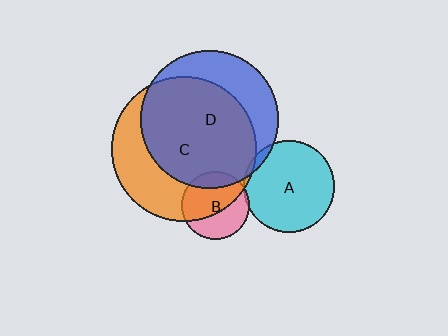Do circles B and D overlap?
Yes.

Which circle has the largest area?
Circle C (orange).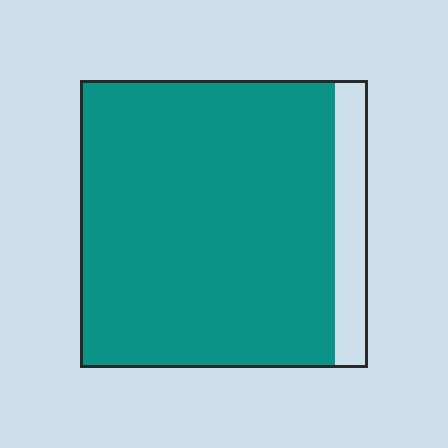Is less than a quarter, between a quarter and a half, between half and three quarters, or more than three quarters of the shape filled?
More than three quarters.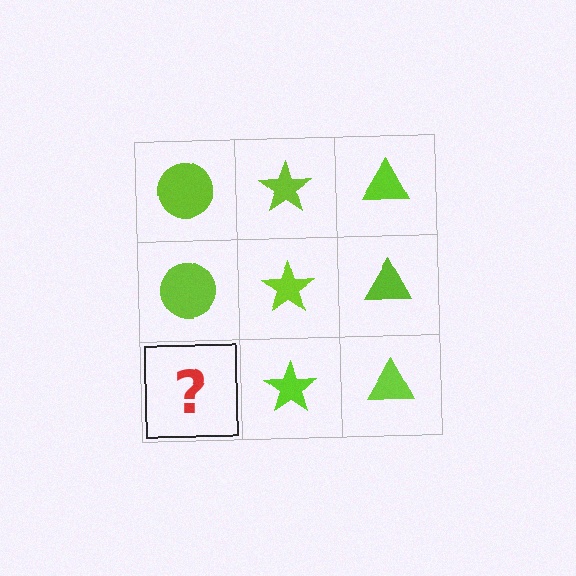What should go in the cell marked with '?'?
The missing cell should contain a lime circle.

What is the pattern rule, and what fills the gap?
The rule is that each column has a consistent shape. The gap should be filled with a lime circle.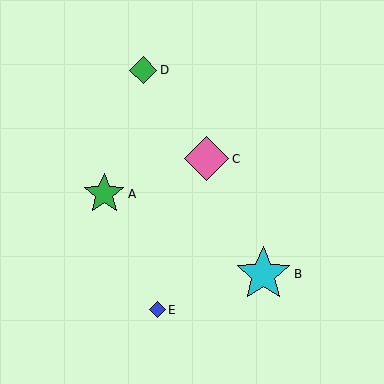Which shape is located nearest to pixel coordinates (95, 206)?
The green star (labeled A) at (104, 194) is nearest to that location.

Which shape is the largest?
The cyan star (labeled B) is the largest.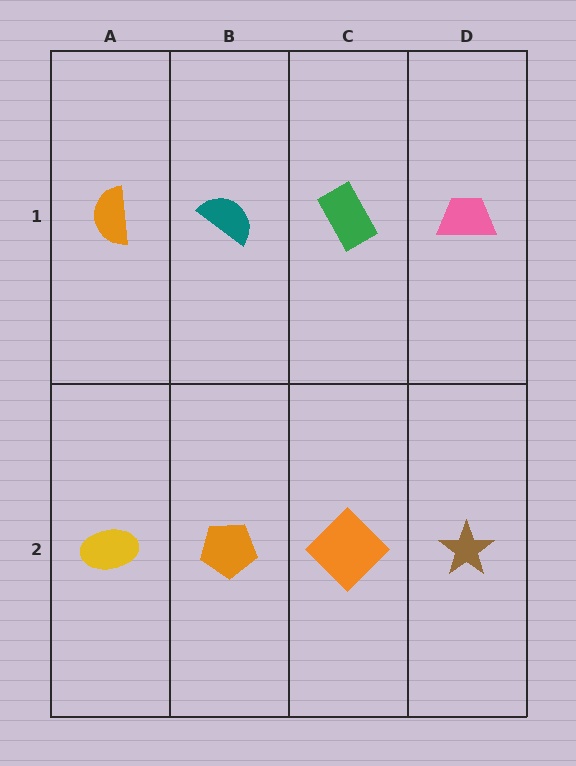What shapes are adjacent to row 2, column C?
A green rectangle (row 1, column C), an orange pentagon (row 2, column B), a brown star (row 2, column D).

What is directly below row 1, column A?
A yellow ellipse.